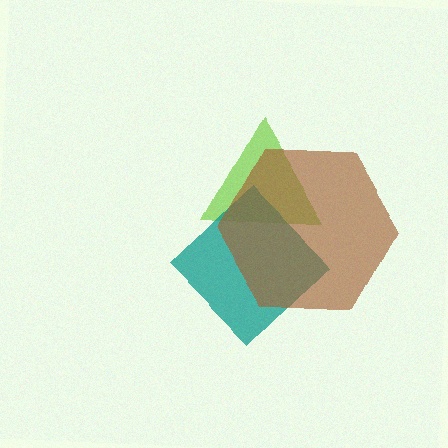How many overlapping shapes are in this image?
There are 3 overlapping shapes in the image.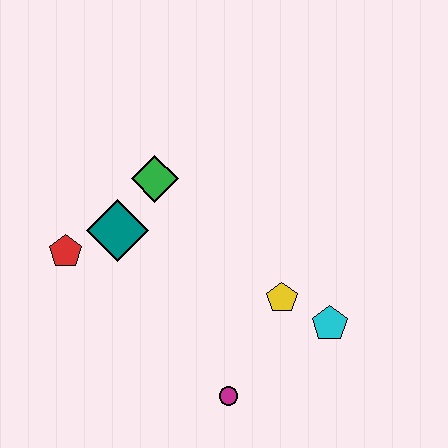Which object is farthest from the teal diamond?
The cyan pentagon is farthest from the teal diamond.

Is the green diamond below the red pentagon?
No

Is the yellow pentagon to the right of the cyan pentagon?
No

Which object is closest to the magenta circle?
The yellow pentagon is closest to the magenta circle.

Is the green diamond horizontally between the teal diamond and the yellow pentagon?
Yes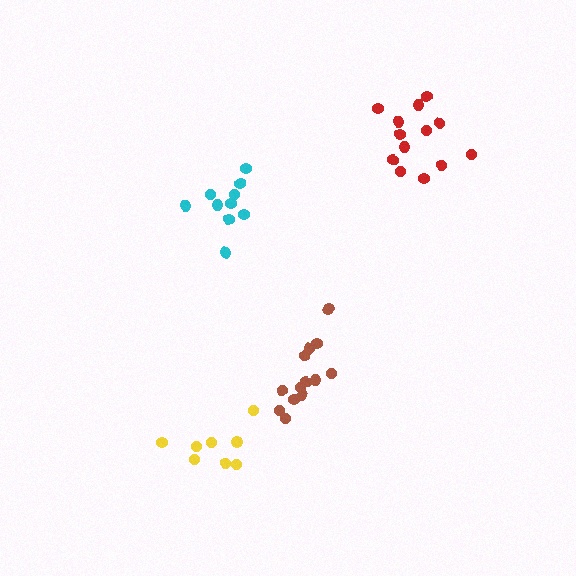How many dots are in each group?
Group 1: 13 dots, Group 2: 13 dots, Group 3: 10 dots, Group 4: 8 dots (44 total).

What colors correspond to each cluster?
The clusters are colored: brown, red, cyan, yellow.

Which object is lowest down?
The yellow cluster is bottommost.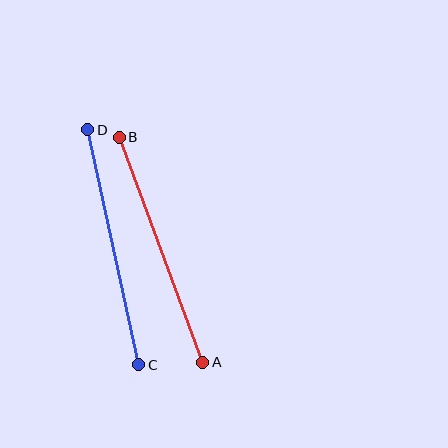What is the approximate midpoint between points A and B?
The midpoint is at approximately (161, 250) pixels.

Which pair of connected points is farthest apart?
Points C and D are farthest apart.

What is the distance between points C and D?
The distance is approximately 240 pixels.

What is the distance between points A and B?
The distance is approximately 240 pixels.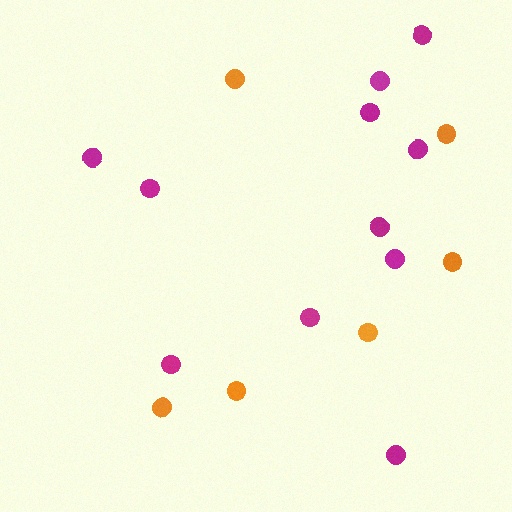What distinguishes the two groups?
There are 2 groups: one group of orange circles (6) and one group of magenta circles (11).